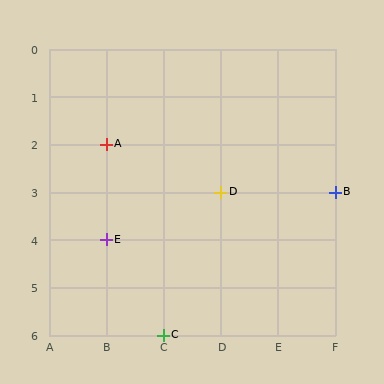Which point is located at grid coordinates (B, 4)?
Point E is at (B, 4).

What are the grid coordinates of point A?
Point A is at grid coordinates (B, 2).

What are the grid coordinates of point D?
Point D is at grid coordinates (D, 3).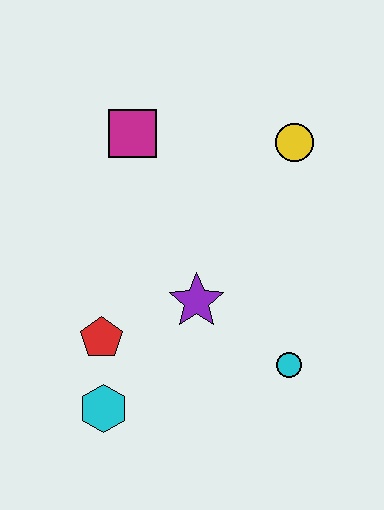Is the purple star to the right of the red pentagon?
Yes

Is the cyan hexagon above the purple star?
No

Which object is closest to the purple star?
The red pentagon is closest to the purple star.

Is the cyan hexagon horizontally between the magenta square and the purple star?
No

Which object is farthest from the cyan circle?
The magenta square is farthest from the cyan circle.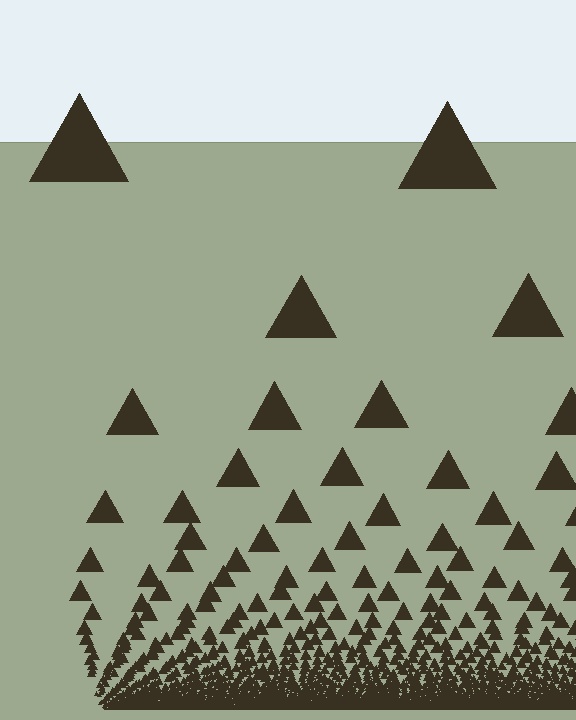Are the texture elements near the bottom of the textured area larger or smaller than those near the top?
Smaller. The gradient is inverted — elements near the bottom are smaller and denser.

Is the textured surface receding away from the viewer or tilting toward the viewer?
The surface appears to tilt toward the viewer. Texture elements get larger and sparser toward the top.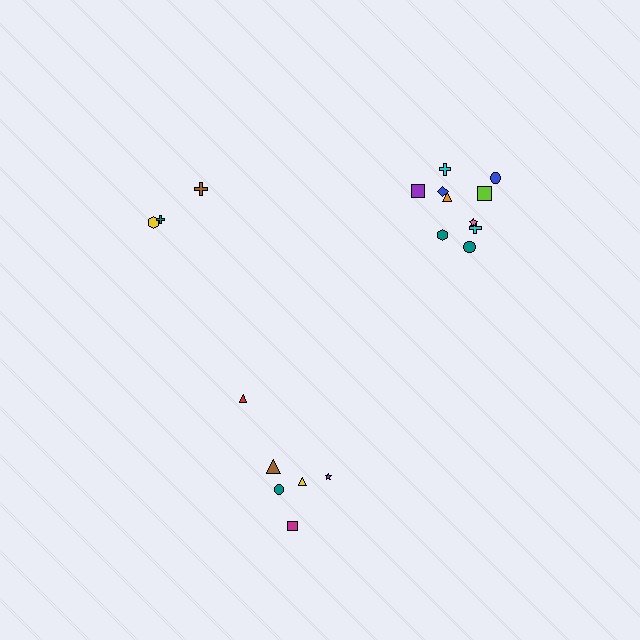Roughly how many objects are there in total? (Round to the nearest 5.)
Roughly 20 objects in total.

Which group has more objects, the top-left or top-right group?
The top-right group.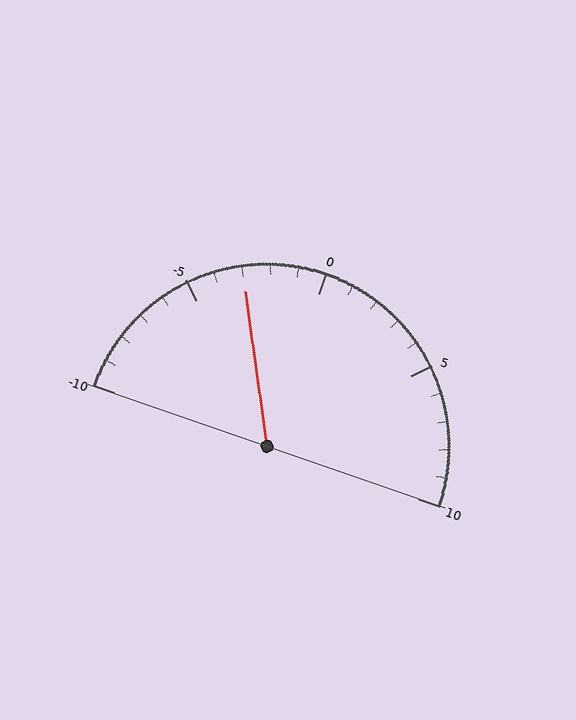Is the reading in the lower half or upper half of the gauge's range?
The reading is in the lower half of the range (-10 to 10).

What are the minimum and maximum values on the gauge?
The gauge ranges from -10 to 10.